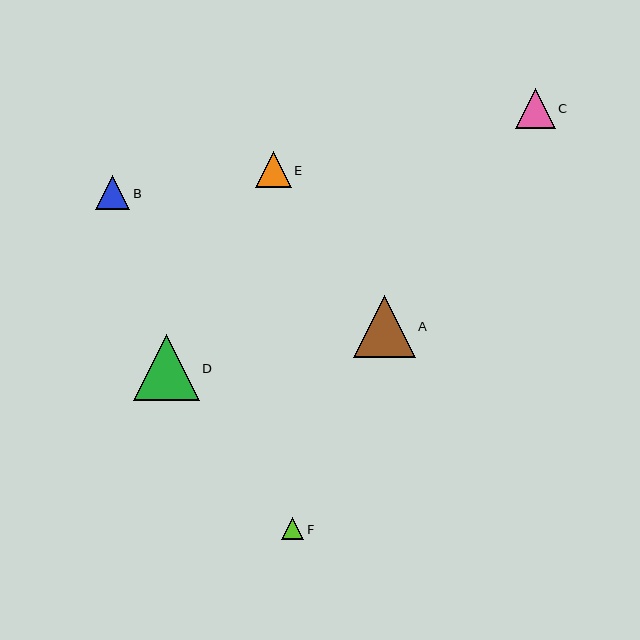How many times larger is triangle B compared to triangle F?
Triangle B is approximately 1.6 times the size of triangle F.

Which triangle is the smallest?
Triangle F is the smallest with a size of approximately 22 pixels.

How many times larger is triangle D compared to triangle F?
Triangle D is approximately 3.0 times the size of triangle F.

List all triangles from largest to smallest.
From largest to smallest: D, A, C, E, B, F.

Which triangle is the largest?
Triangle D is the largest with a size of approximately 66 pixels.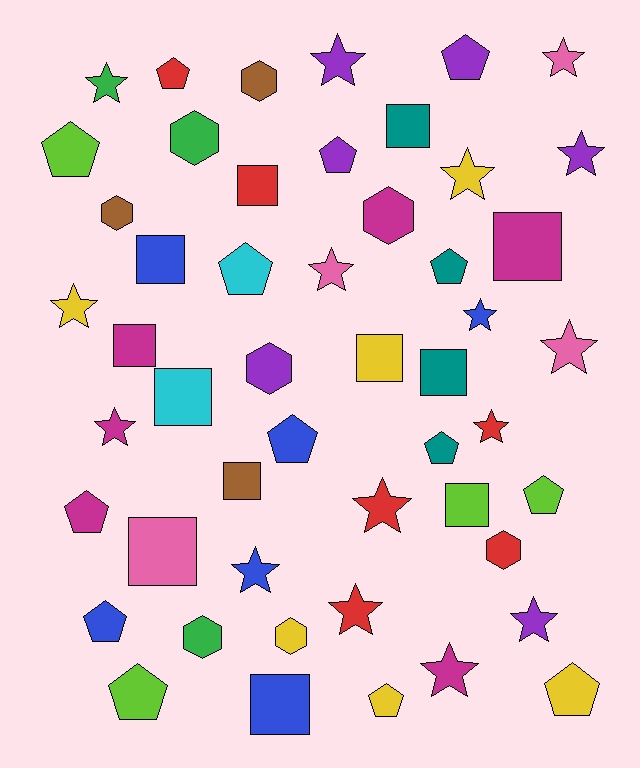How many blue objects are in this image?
There are 6 blue objects.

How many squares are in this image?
There are 12 squares.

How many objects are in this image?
There are 50 objects.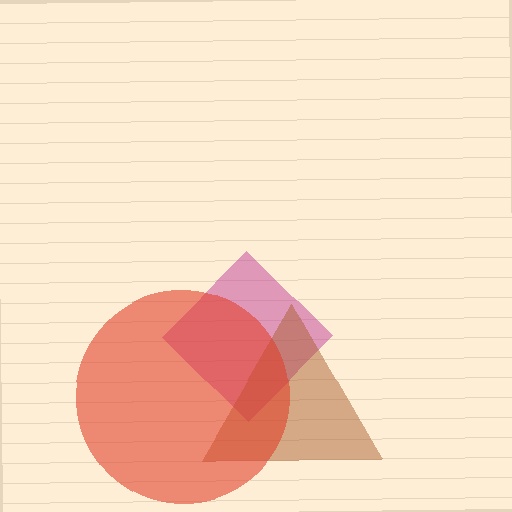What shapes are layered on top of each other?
The layered shapes are: a magenta diamond, a brown triangle, a red circle.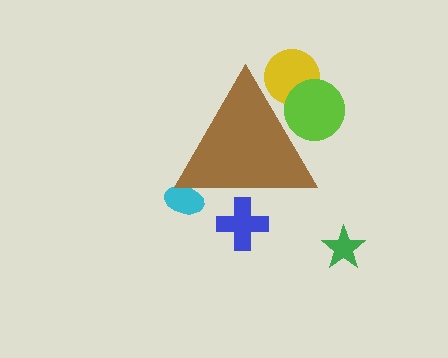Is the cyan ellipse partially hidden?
Yes, the cyan ellipse is partially hidden behind the brown triangle.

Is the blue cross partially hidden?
Yes, the blue cross is partially hidden behind the brown triangle.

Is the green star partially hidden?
No, the green star is fully visible.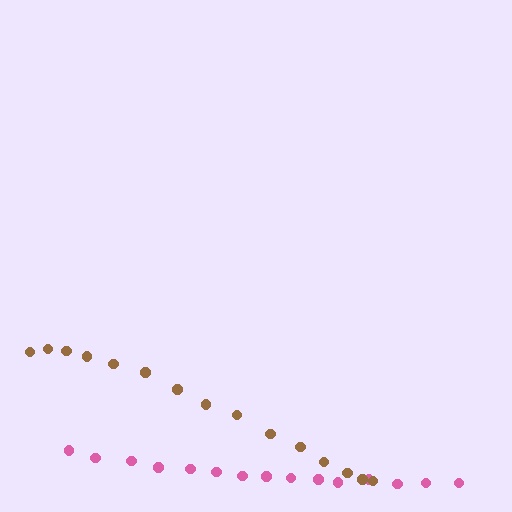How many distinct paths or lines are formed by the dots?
There are 2 distinct paths.